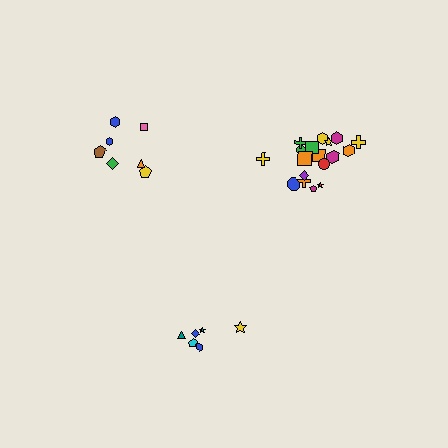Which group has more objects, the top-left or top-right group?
The top-right group.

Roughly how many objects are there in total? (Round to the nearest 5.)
Roughly 30 objects in total.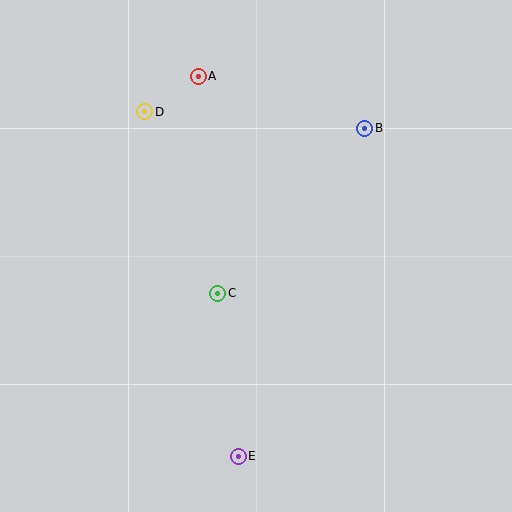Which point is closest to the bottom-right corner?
Point E is closest to the bottom-right corner.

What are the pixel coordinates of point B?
Point B is at (365, 128).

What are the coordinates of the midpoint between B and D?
The midpoint between B and D is at (255, 120).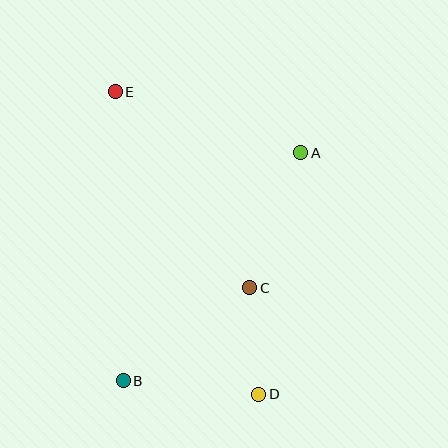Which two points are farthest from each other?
Points D and E are farthest from each other.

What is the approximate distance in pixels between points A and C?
The distance between A and C is approximately 144 pixels.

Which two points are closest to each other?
Points C and D are closest to each other.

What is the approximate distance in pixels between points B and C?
The distance between B and C is approximately 157 pixels.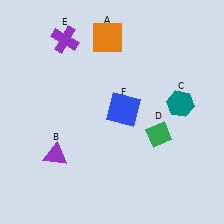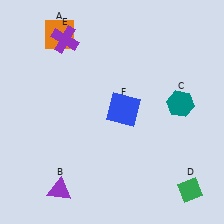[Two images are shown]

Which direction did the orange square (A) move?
The orange square (A) moved left.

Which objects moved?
The objects that moved are: the orange square (A), the purple triangle (B), the green diamond (D).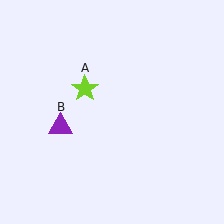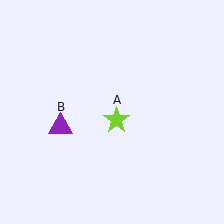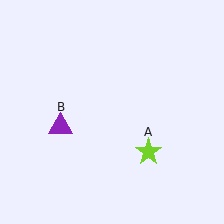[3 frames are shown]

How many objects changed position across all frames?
1 object changed position: lime star (object A).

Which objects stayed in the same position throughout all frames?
Purple triangle (object B) remained stationary.